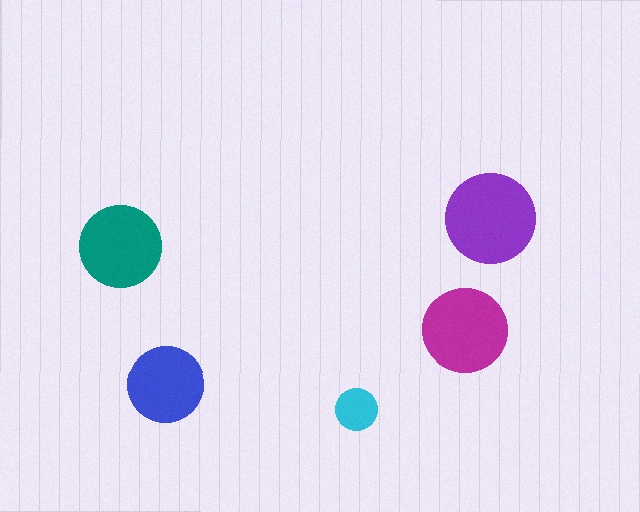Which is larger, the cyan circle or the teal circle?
The teal one.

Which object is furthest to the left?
The teal circle is leftmost.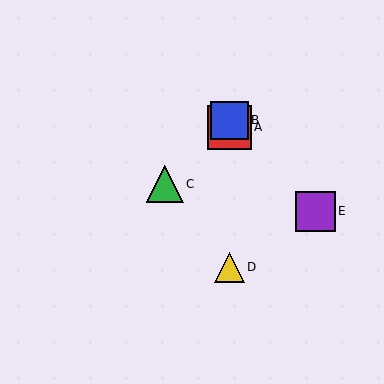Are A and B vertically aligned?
Yes, both are at x≈229.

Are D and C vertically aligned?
No, D is at x≈229 and C is at x≈165.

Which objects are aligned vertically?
Objects A, B, D are aligned vertically.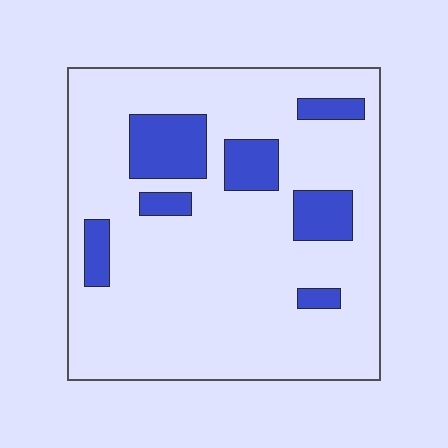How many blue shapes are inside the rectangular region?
7.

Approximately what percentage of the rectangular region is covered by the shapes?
Approximately 15%.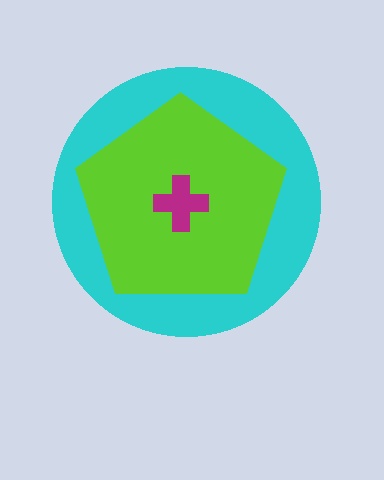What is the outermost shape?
The cyan circle.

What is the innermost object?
The magenta cross.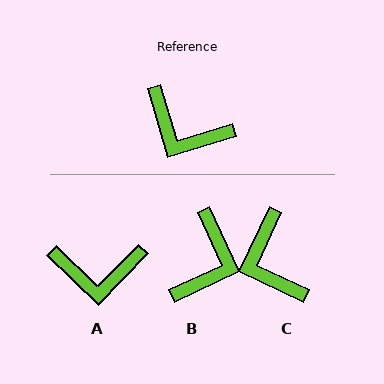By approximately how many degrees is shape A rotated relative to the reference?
Approximately 29 degrees counter-clockwise.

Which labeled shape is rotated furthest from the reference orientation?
B, about 98 degrees away.